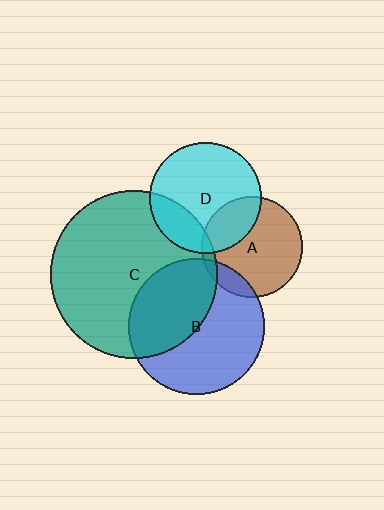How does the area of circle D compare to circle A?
Approximately 1.2 times.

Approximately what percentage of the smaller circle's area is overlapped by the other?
Approximately 45%.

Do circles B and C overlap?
Yes.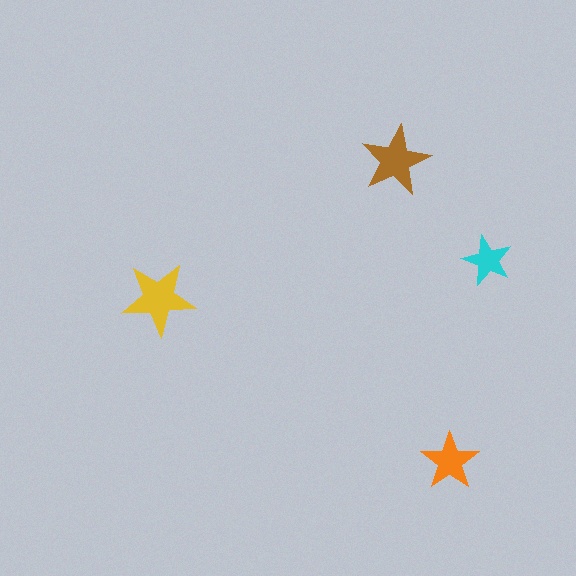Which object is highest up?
The brown star is topmost.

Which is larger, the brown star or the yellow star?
The yellow one.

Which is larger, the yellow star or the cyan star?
The yellow one.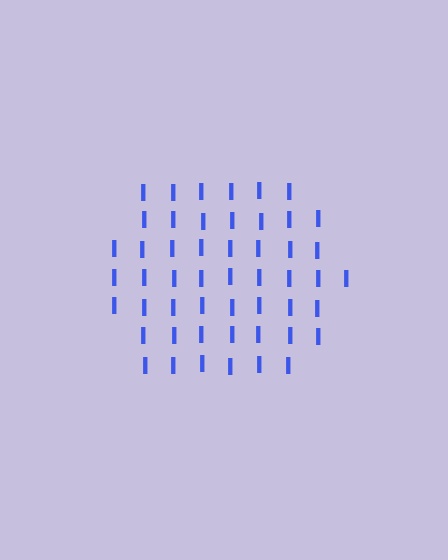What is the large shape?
The large shape is a hexagon.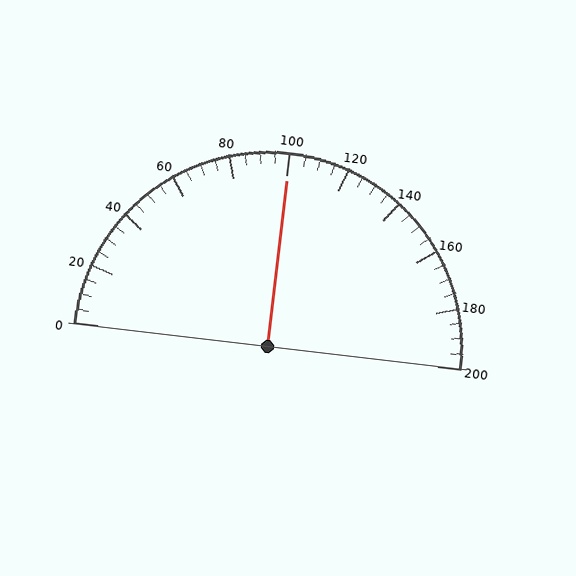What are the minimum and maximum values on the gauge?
The gauge ranges from 0 to 200.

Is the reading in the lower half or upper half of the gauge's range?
The reading is in the upper half of the range (0 to 200).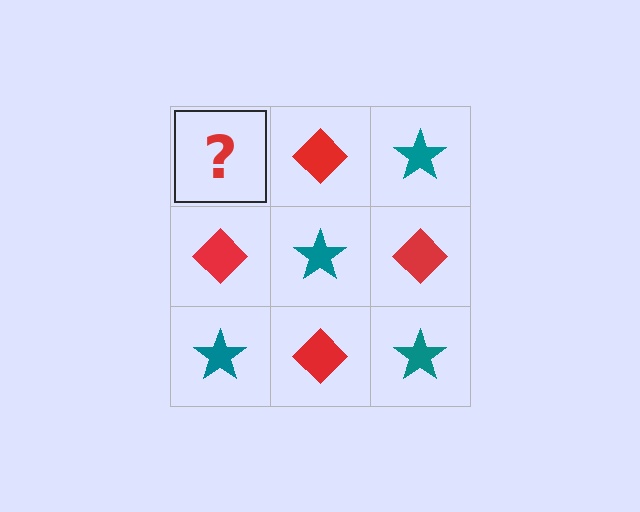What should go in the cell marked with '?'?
The missing cell should contain a teal star.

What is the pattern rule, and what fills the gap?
The rule is that it alternates teal star and red diamond in a checkerboard pattern. The gap should be filled with a teal star.